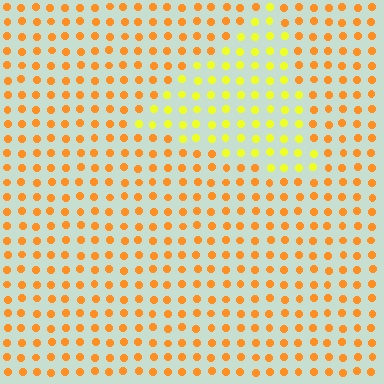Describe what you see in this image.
The image is filled with small orange elements in a uniform arrangement. A triangle-shaped region is visible where the elements are tinted to a slightly different hue, forming a subtle color boundary.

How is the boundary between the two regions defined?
The boundary is defined purely by a slight shift in hue (about 35 degrees). Spacing, size, and orientation are identical on both sides.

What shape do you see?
I see a triangle.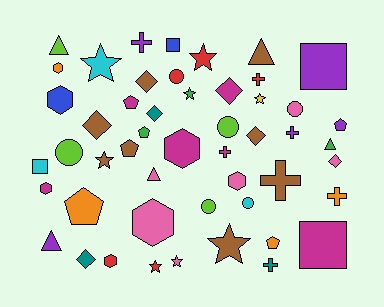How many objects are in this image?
There are 50 objects.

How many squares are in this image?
There are 4 squares.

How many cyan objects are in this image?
There are 3 cyan objects.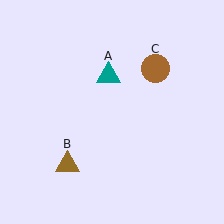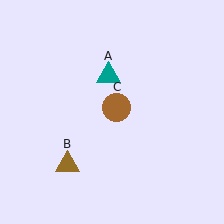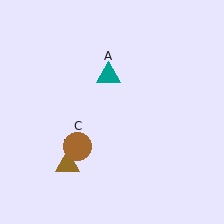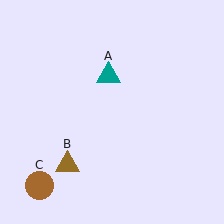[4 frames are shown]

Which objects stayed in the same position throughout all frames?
Teal triangle (object A) and brown triangle (object B) remained stationary.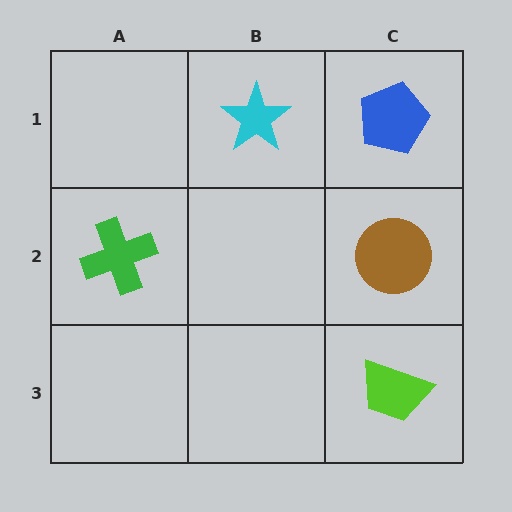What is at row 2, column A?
A green cross.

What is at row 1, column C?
A blue pentagon.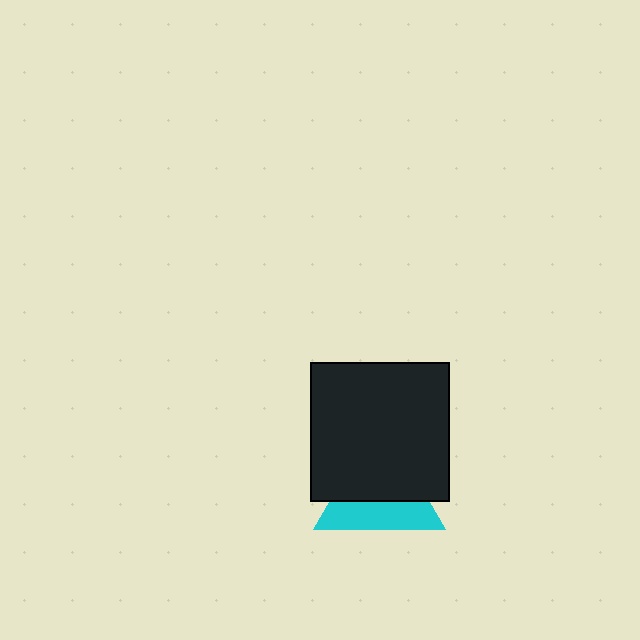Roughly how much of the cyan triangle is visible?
A small part of it is visible (roughly 43%).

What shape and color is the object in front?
The object in front is a black square.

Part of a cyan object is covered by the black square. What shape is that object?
It is a triangle.